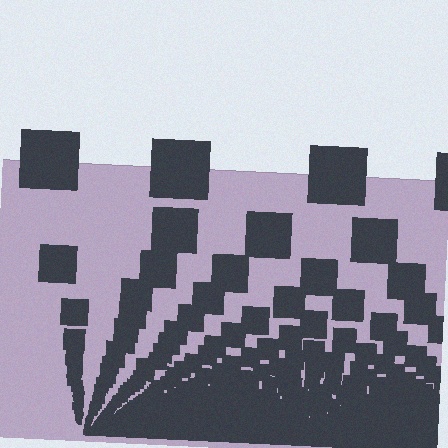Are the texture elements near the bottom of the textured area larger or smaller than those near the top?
Smaller. The gradient is inverted — elements near the bottom are smaller and denser.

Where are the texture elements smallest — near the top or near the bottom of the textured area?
Near the bottom.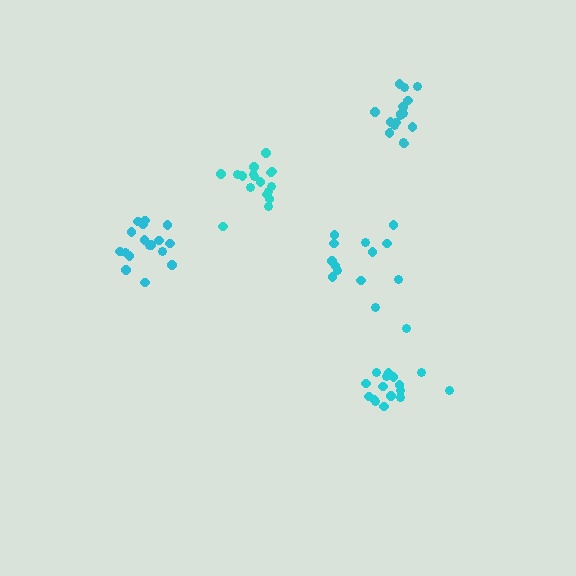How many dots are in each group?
Group 1: 17 dots, Group 2: 17 dots, Group 3: 17 dots, Group 4: 13 dots, Group 5: 17 dots (81 total).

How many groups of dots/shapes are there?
There are 5 groups.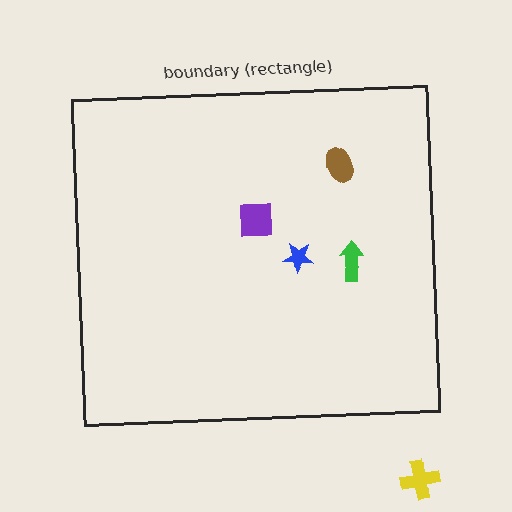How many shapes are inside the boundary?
4 inside, 1 outside.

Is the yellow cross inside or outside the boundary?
Outside.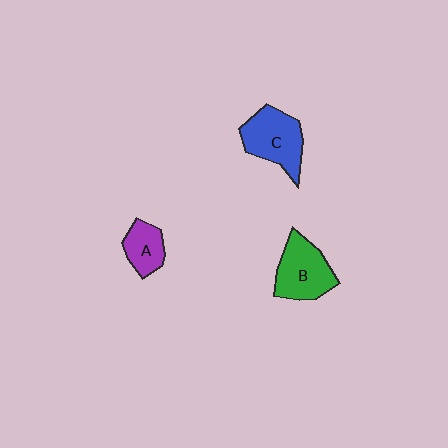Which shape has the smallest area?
Shape A (purple).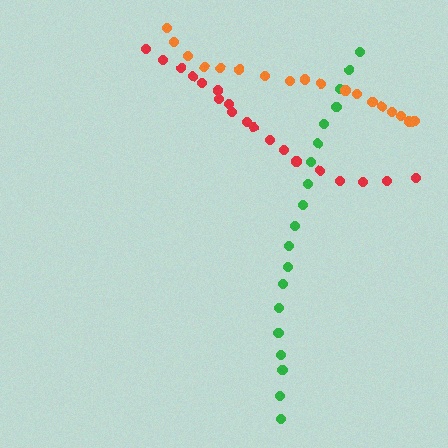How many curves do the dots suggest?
There are 3 distinct paths.